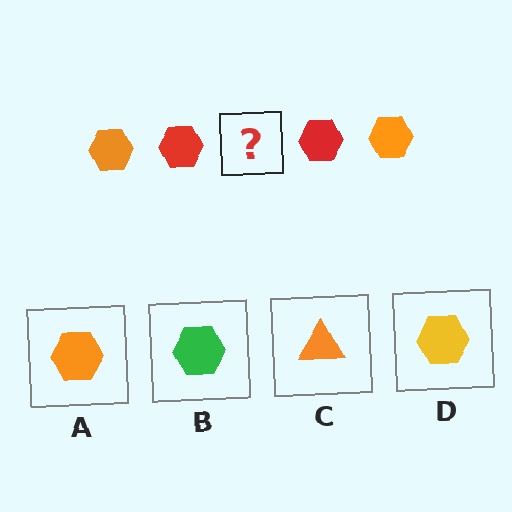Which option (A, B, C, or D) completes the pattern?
A.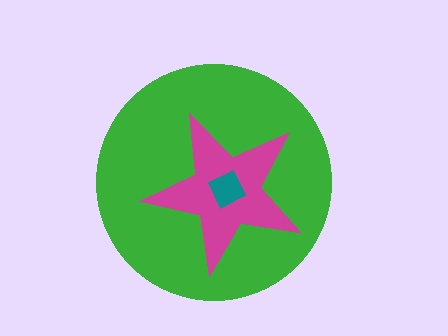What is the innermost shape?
The teal diamond.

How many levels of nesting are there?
3.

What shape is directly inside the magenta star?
The teal diamond.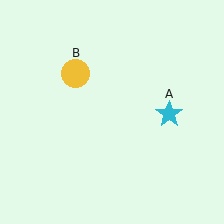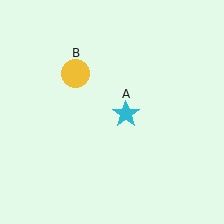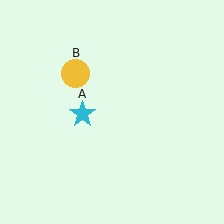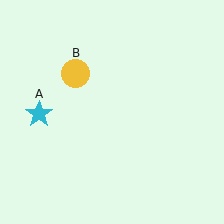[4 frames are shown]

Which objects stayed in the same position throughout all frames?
Yellow circle (object B) remained stationary.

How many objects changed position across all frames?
1 object changed position: cyan star (object A).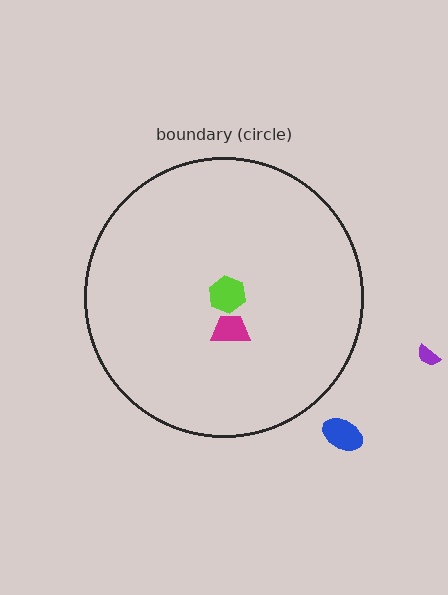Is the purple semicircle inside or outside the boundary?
Outside.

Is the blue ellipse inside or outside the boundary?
Outside.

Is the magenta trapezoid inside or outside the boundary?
Inside.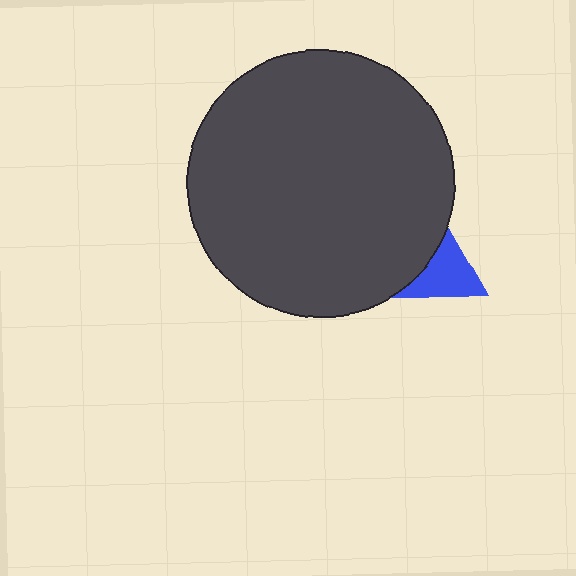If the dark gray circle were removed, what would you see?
You would see the complete blue triangle.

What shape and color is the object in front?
The object in front is a dark gray circle.